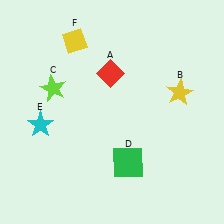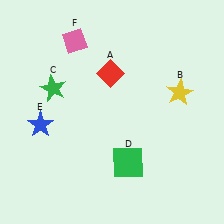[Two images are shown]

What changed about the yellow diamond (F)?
In Image 1, F is yellow. In Image 2, it changed to pink.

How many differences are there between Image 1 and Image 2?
There are 3 differences between the two images.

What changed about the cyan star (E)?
In Image 1, E is cyan. In Image 2, it changed to blue.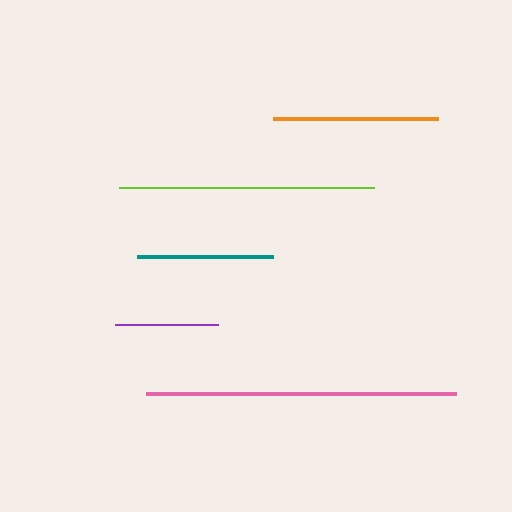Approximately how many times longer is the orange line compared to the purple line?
The orange line is approximately 1.6 times the length of the purple line.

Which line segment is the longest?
The pink line is the longest at approximately 311 pixels.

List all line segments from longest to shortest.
From longest to shortest: pink, lime, orange, teal, purple.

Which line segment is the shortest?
The purple line is the shortest at approximately 103 pixels.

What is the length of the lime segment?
The lime segment is approximately 255 pixels long.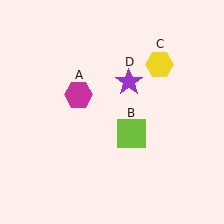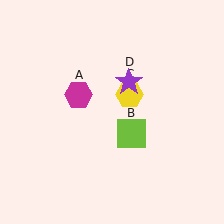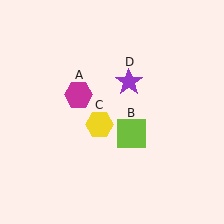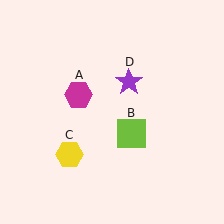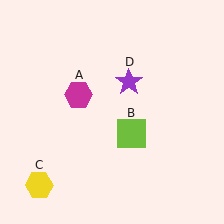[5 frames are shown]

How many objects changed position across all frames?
1 object changed position: yellow hexagon (object C).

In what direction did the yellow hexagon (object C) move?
The yellow hexagon (object C) moved down and to the left.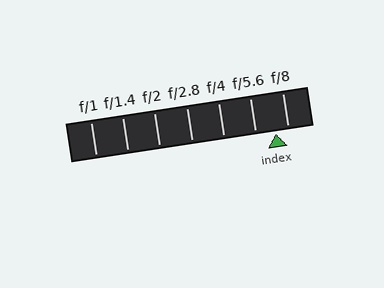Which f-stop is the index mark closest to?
The index mark is closest to f/8.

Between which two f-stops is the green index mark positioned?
The index mark is between f/5.6 and f/8.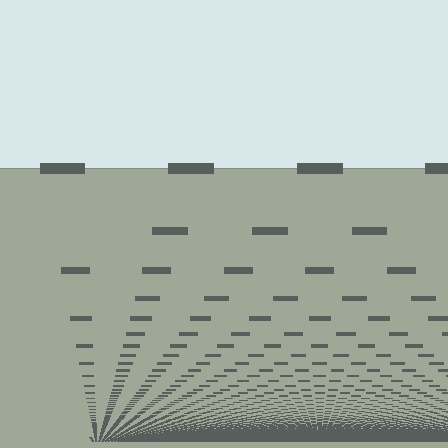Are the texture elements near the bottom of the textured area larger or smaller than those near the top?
Smaller. The gradient is inverted — elements near the bottom are smaller and denser.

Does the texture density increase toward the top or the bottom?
Density increases toward the bottom.